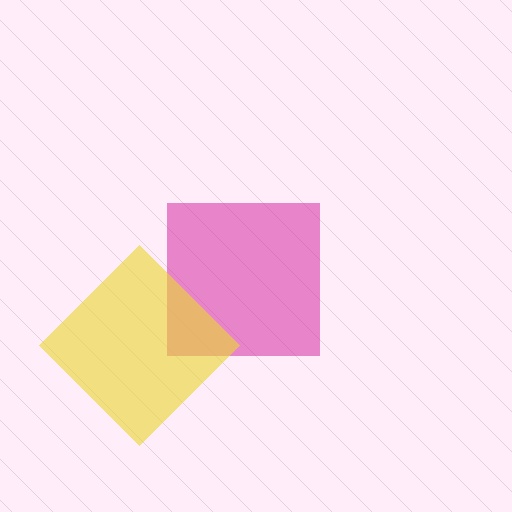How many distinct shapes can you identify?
There are 2 distinct shapes: a magenta square, a yellow diamond.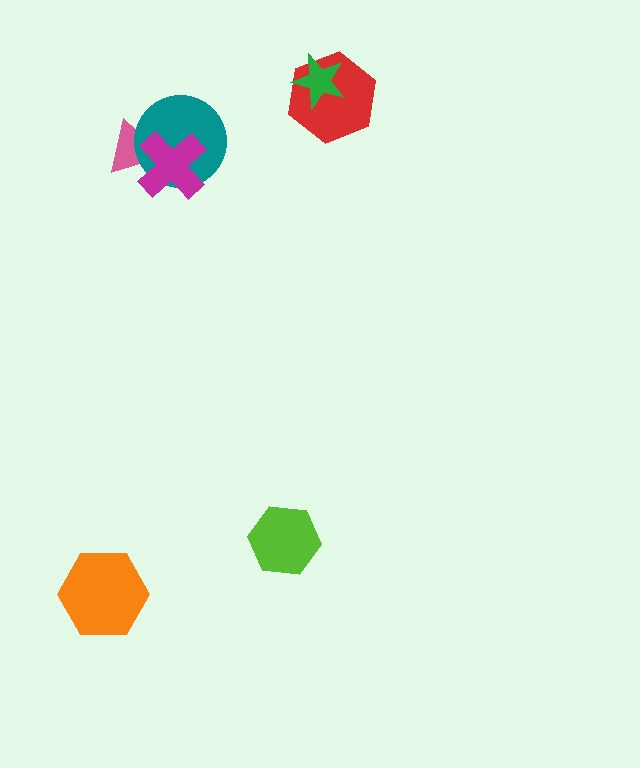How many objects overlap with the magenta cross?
2 objects overlap with the magenta cross.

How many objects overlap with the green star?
1 object overlaps with the green star.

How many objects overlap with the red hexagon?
1 object overlaps with the red hexagon.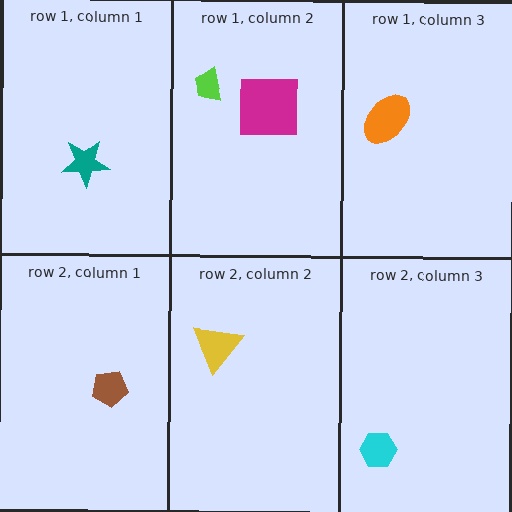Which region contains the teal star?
The row 1, column 1 region.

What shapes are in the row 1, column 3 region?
The orange ellipse.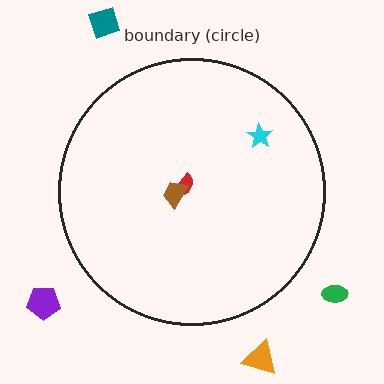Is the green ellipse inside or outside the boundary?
Outside.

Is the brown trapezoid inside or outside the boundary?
Inside.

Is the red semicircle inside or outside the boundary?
Inside.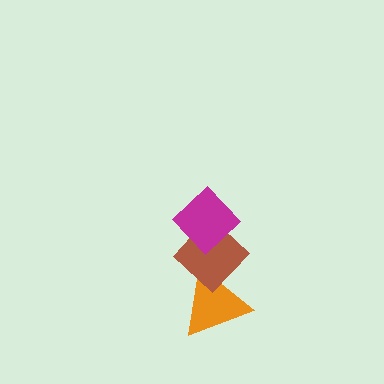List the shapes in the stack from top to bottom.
From top to bottom: the magenta diamond, the brown diamond, the orange triangle.